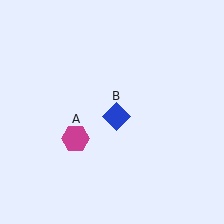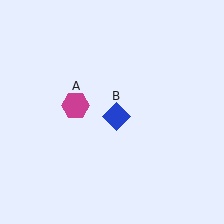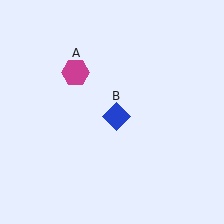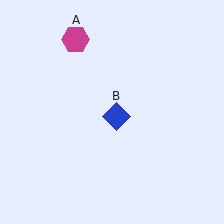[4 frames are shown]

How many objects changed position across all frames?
1 object changed position: magenta hexagon (object A).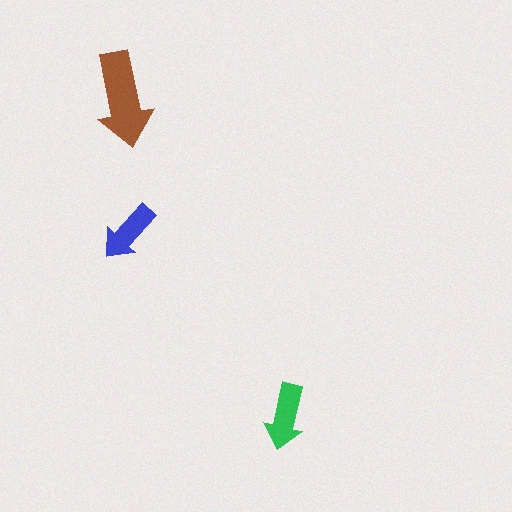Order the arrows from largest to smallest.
the brown one, the green one, the blue one.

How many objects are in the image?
There are 3 objects in the image.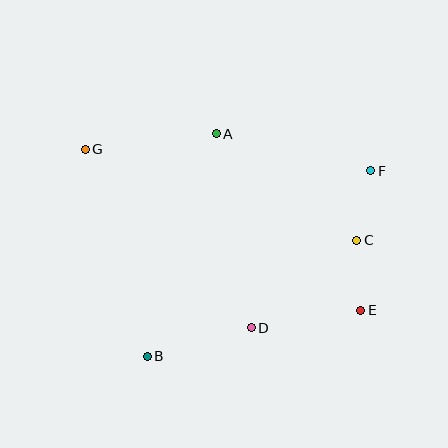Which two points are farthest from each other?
Points E and G are farthest from each other.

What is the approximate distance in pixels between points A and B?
The distance between A and B is approximately 233 pixels.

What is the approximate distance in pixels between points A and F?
The distance between A and F is approximately 159 pixels.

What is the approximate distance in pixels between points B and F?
The distance between B and F is approximately 290 pixels.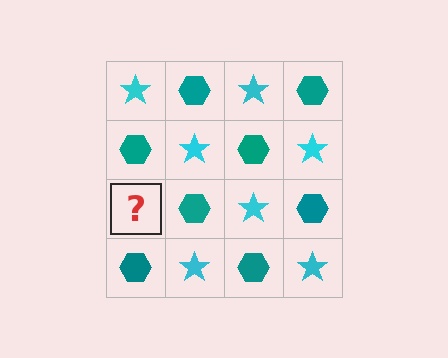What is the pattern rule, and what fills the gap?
The rule is that it alternates cyan star and teal hexagon in a checkerboard pattern. The gap should be filled with a cyan star.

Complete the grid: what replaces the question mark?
The question mark should be replaced with a cyan star.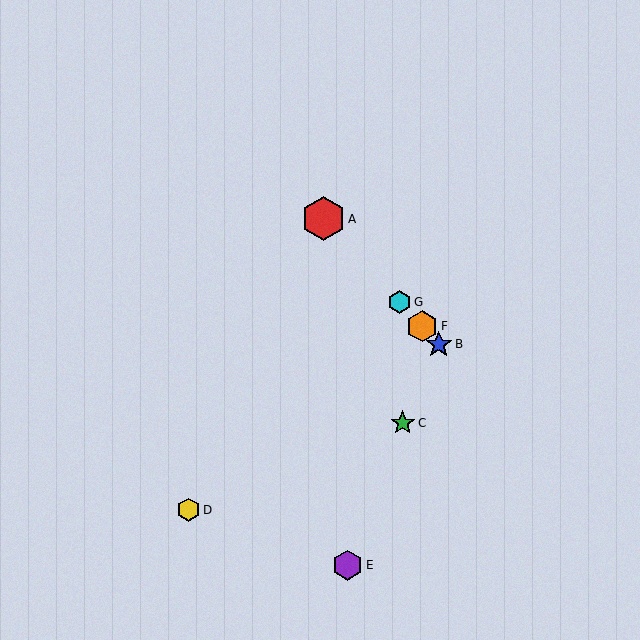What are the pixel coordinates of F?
Object F is at (422, 326).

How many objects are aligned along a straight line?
4 objects (A, B, F, G) are aligned along a straight line.